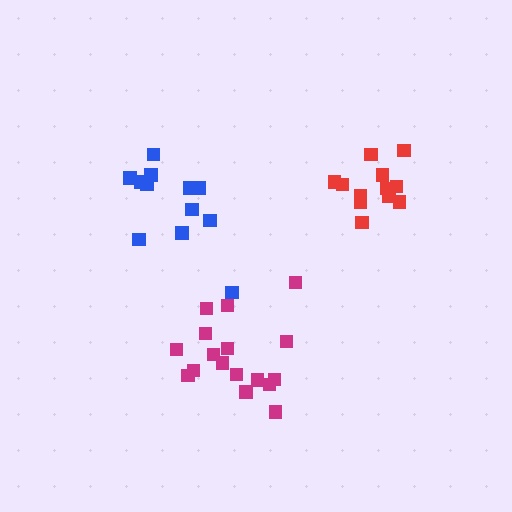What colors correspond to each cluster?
The clusters are colored: magenta, red, blue.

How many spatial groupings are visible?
There are 3 spatial groupings.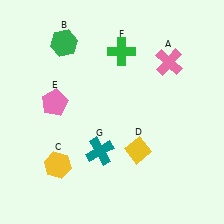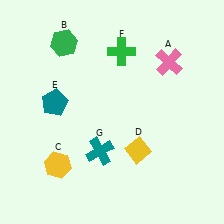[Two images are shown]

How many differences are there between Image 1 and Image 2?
There is 1 difference between the two images.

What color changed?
The pentagon (E) changed from pink in Image 1 to teal in Image 2.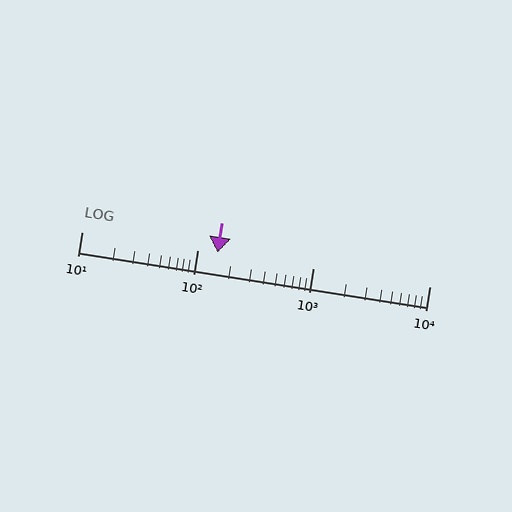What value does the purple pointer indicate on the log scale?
The pointer indicates approximately 150.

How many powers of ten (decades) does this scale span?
The scale spans 3 decades, from 10 to 10000.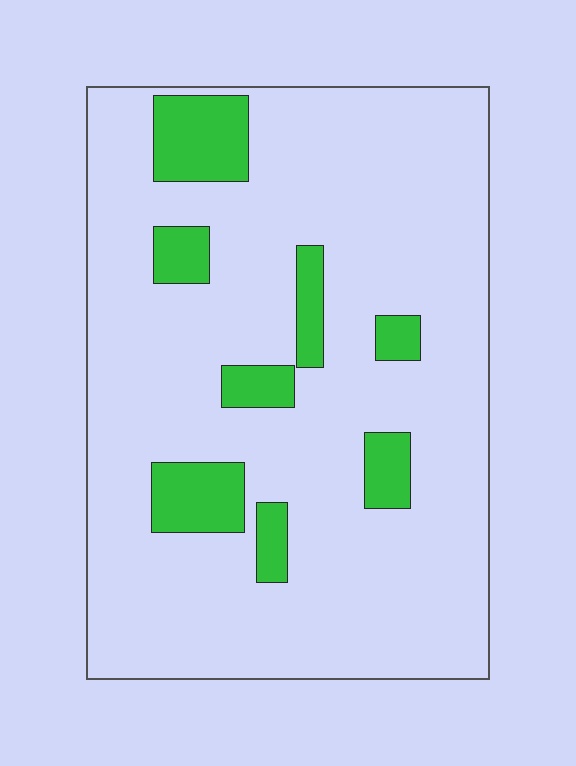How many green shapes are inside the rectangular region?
8.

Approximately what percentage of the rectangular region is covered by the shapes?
Approximately 15%.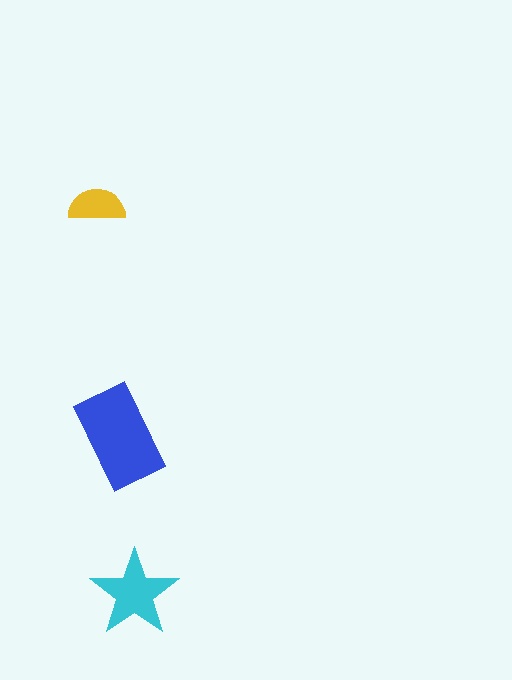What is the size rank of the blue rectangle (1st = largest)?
1st.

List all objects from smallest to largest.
The yellow semicircle, the cyan star, the blue rectangle.